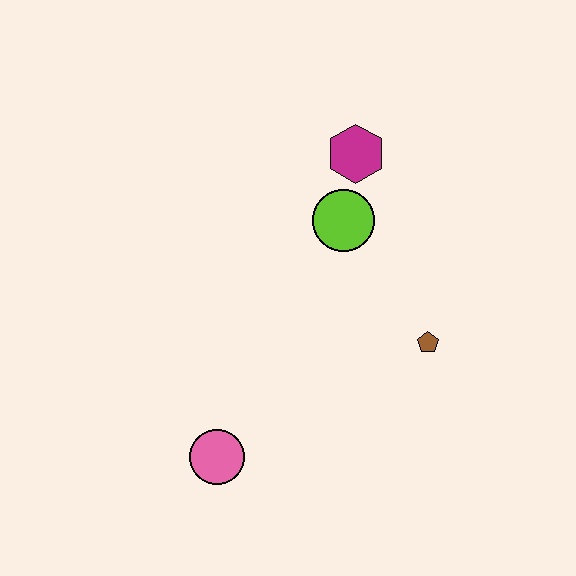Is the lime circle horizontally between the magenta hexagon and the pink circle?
Yes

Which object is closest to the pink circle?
The brown pentagon is closest to the pink circle.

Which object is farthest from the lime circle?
The pink circle is farthest from the lime circle.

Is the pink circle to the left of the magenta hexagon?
Yes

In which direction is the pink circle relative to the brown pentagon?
The pink circle is to the left of the brown pentagon.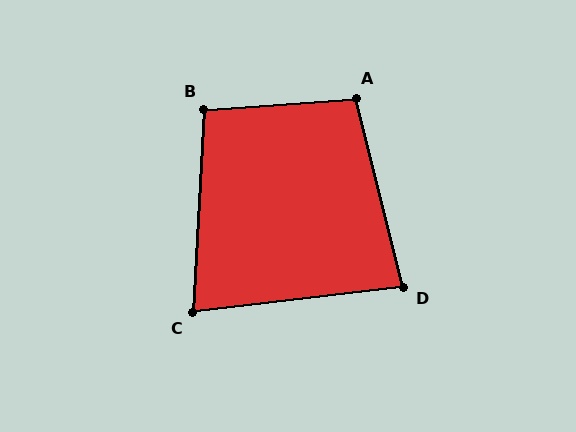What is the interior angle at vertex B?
Approximately 97 degrees (obtuse).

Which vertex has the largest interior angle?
A, at approximately 100 degrees.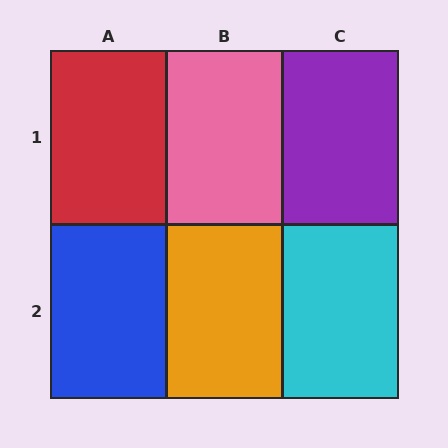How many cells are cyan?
1 cell is cyan.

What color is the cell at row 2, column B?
Orange.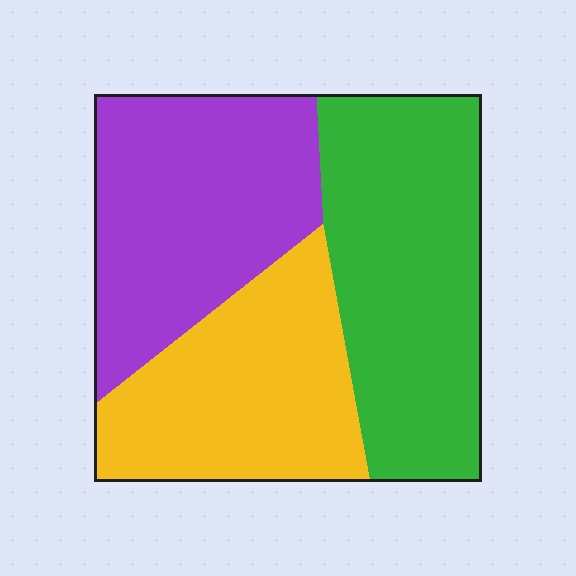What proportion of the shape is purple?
Purple takes up between a quarter and a half of the shape.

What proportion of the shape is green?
Green covers 37% of the shape.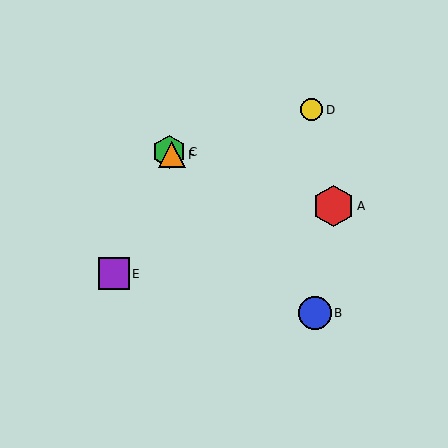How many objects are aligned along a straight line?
3 objects (B, C, F) are aligned along a straight line.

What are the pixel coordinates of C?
Object C is at (169, 152).